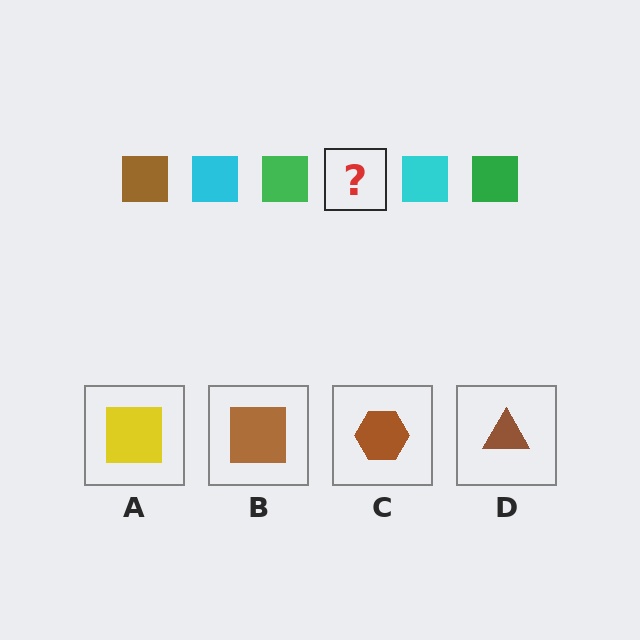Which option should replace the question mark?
Option B.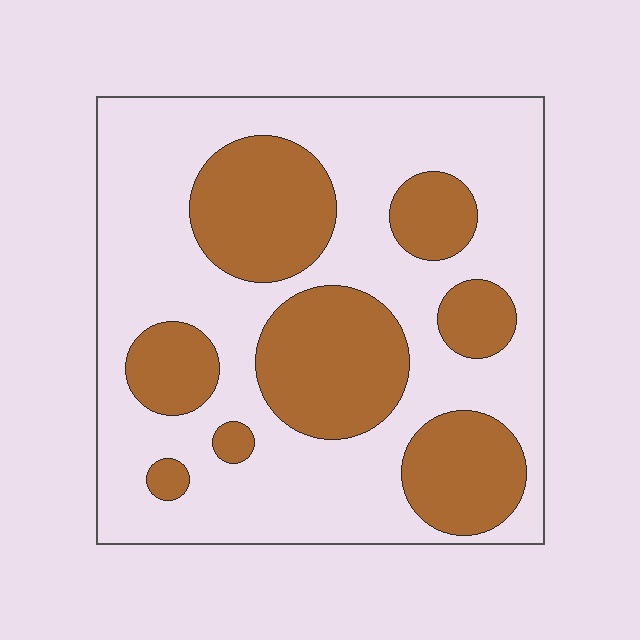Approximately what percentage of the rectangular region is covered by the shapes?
Approximately 35%.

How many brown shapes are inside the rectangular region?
8.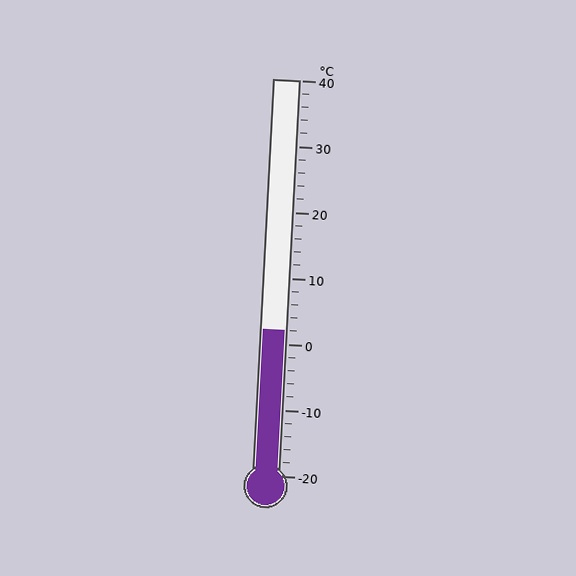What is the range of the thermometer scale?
The thermometer scale ranges from -20°C to 40°C.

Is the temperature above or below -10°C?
The temperature is above -10°C.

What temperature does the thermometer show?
The thermometer shows approximately 2°C.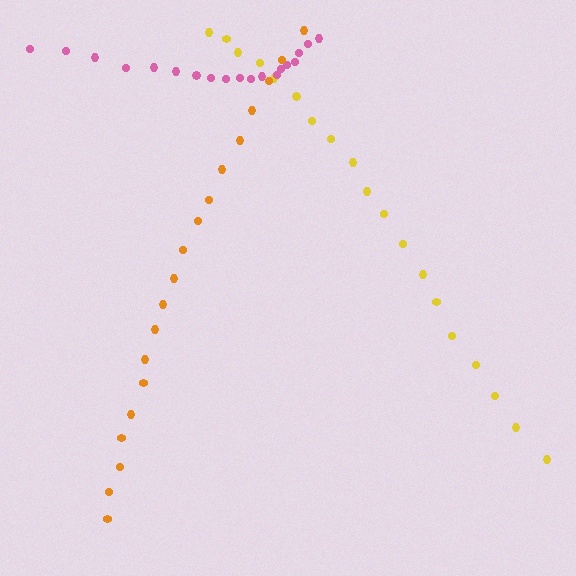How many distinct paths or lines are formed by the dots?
There are 3 distinct paths.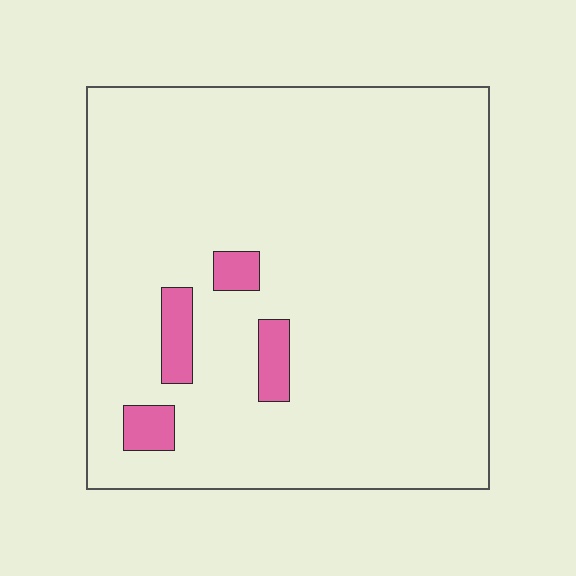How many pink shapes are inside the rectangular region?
4.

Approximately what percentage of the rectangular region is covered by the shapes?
Approximately 5%.